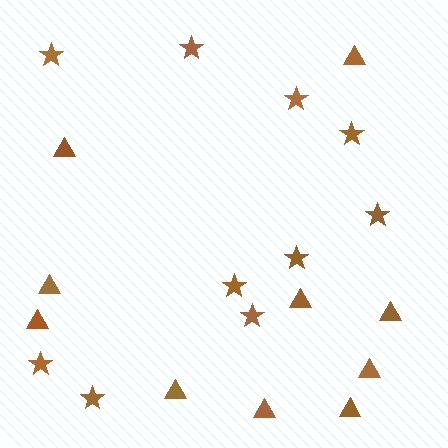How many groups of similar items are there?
There are 2 groups: one group of triangles (10) and one group of stars (10).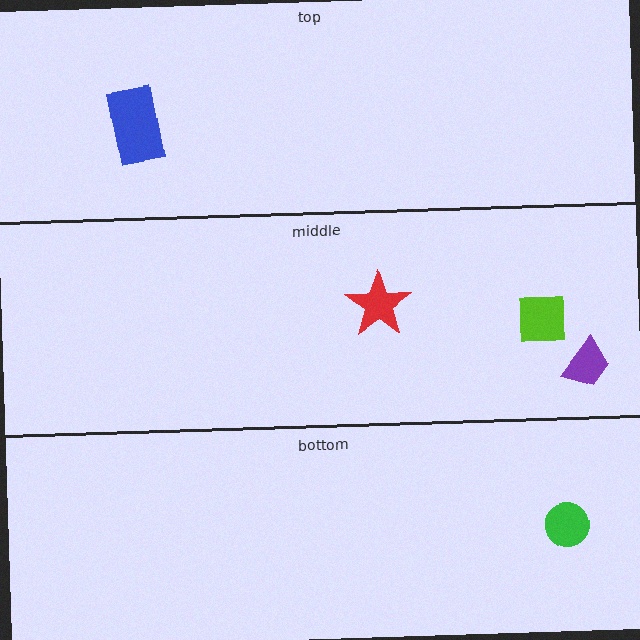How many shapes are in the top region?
1.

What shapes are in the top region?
The blue rectangle.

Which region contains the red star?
The middle region.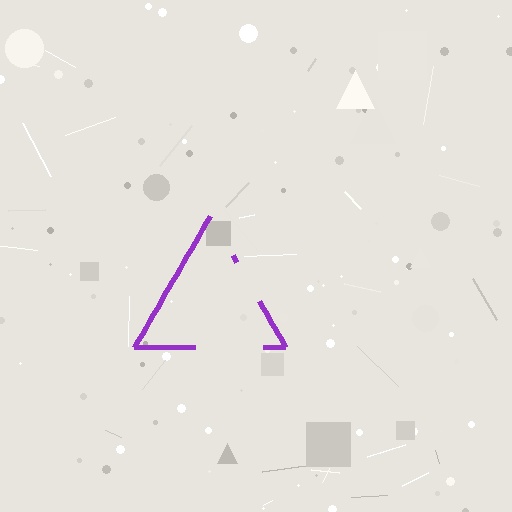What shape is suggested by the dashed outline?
The dashed outline suggests a triangle.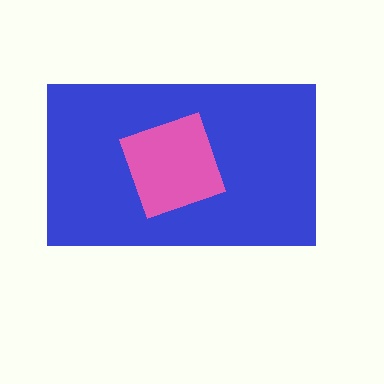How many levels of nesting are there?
2.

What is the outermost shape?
The blue rectangle.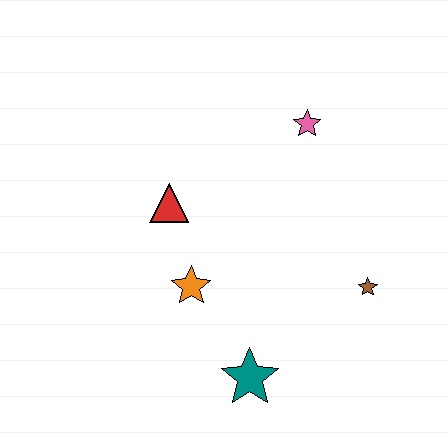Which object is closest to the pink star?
The red triangle is closest to the pink star.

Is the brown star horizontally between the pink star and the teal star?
No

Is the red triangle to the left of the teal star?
Yes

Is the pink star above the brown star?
Yes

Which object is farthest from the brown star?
The red triangle is farthest from the brown star.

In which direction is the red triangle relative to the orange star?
The red triangle is above the orange star.